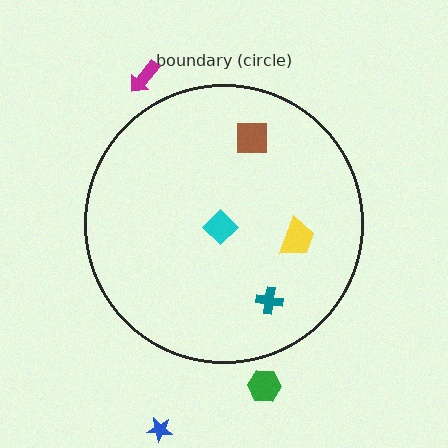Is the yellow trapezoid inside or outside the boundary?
Inside.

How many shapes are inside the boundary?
4 inside, 3 outside.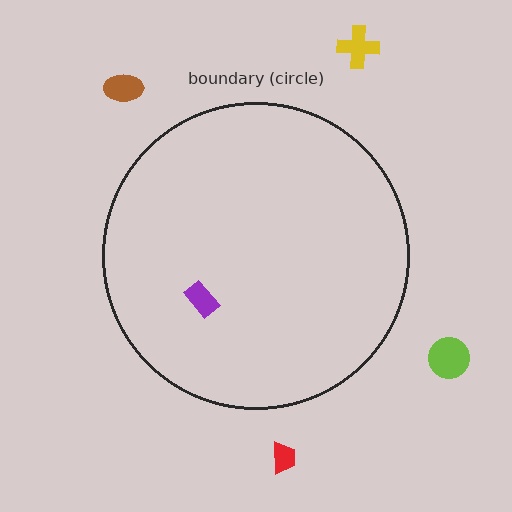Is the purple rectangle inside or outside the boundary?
Inside.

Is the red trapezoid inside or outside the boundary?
Outside.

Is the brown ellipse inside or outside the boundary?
Outside.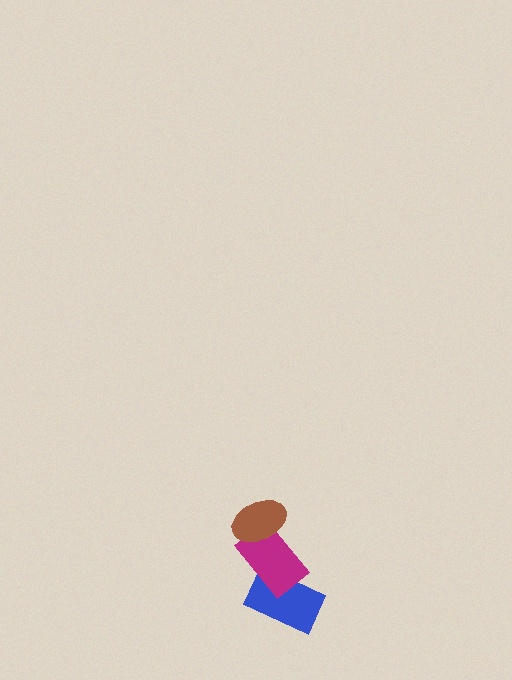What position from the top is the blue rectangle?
The blue rectangle is 3rd from the top.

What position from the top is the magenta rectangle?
The magenta rectangle is 2nd from the top.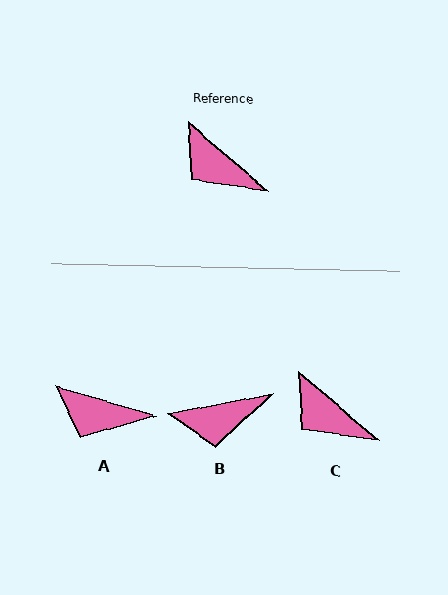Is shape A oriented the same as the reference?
No, it is off by about 24 degrees.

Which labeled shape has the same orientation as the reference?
C.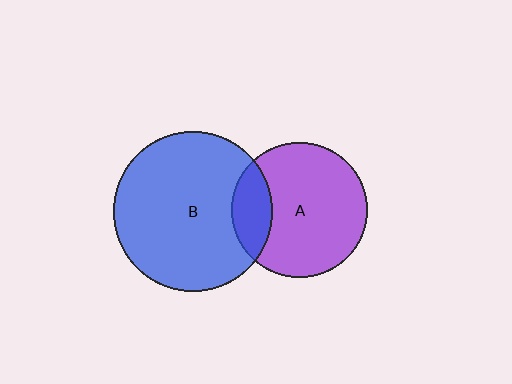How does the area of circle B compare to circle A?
Approximately 1.4 times.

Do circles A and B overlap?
Yes.